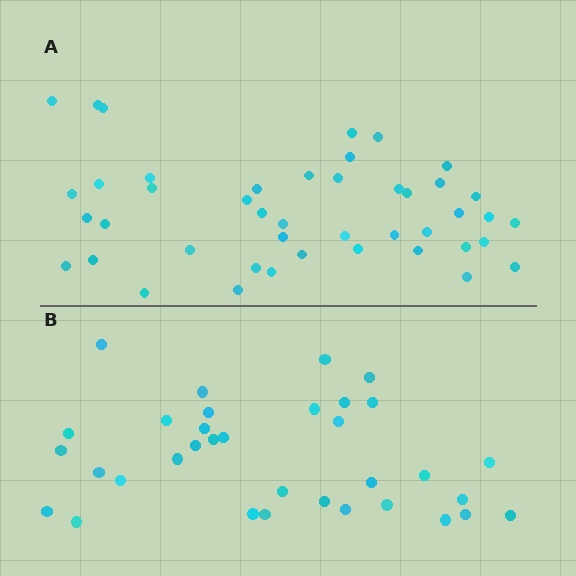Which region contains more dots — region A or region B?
Region A (the top region) has more dots.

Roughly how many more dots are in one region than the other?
Region A has roughly 10 or so more dots than region B.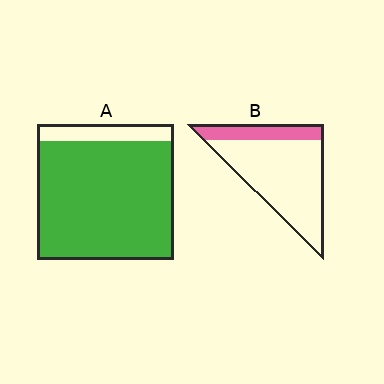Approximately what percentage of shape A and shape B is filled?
A is approximately 90% and B is approximately 20%.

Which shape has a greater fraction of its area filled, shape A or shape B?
Shape A.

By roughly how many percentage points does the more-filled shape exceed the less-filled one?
By roughly 65 percentage points (A over B).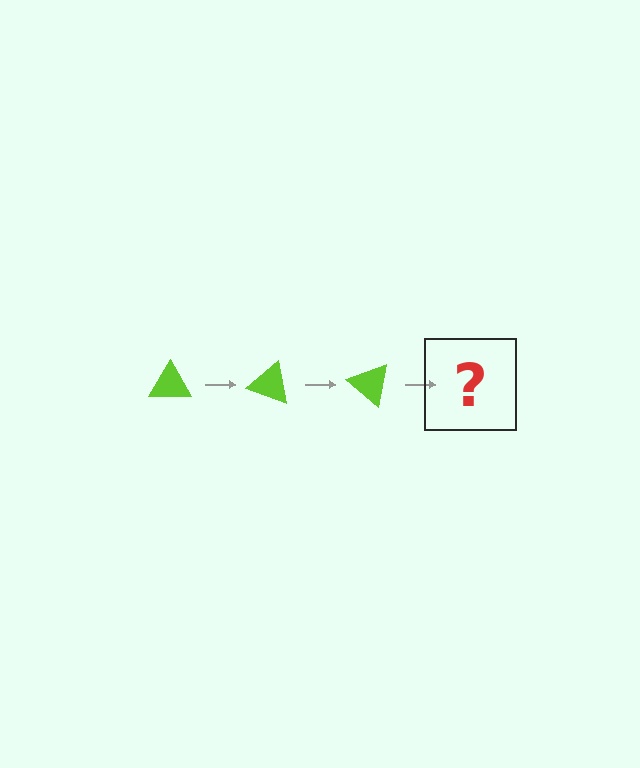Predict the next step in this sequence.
The next step is a lime triangle rotated 60 degrees.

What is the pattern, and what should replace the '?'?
The pattern is that the triangle rotates 20 degrees each step. The '?' should be a lime triangle rotated 60 degrees.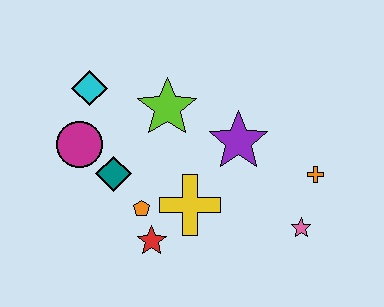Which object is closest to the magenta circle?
The teal diamond is closest to the magenta circle.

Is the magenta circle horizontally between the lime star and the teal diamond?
No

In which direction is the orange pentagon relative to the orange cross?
The orange pentagon is to the left of the orange cross.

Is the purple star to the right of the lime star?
Yes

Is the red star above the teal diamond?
No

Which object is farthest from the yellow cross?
The cyan diamond is farthest from the yellow cross.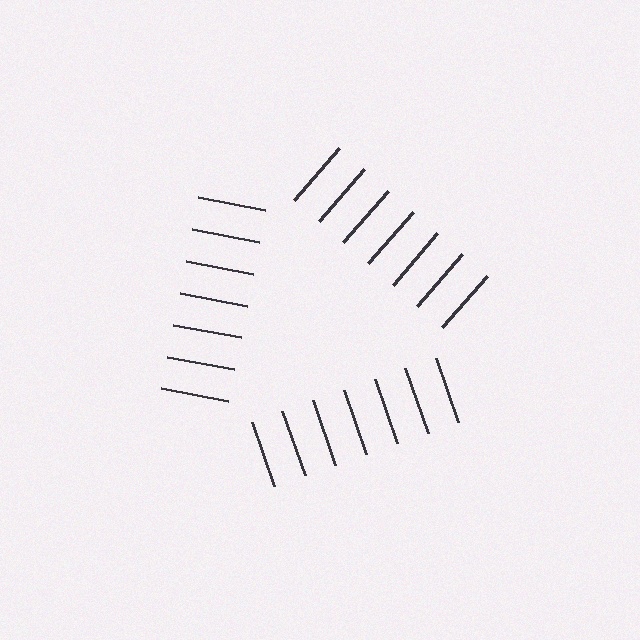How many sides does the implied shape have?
3 sides — the line-ends trace a triangle.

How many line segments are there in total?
21 — 7 along each of the 3 edges.